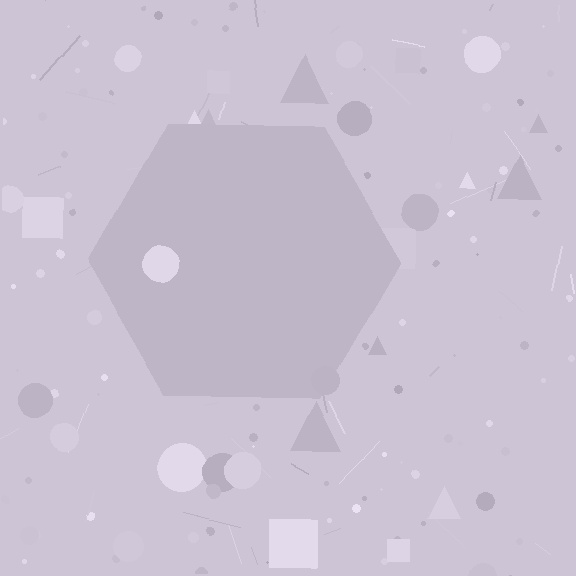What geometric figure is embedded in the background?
A hexagon is embedded in the background.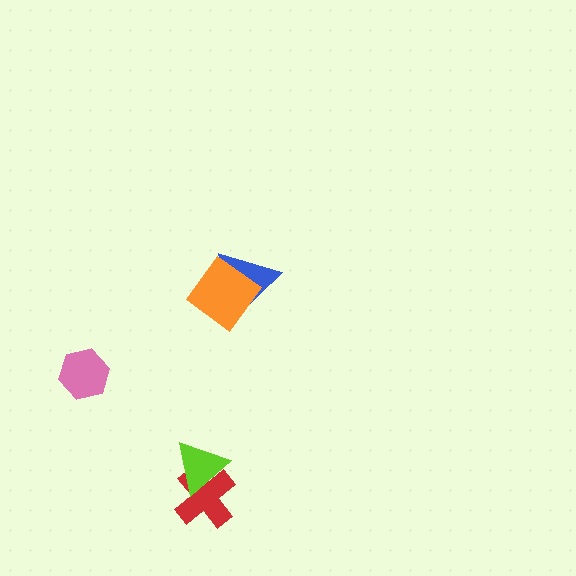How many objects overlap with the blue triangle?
1 object overlaps with the blue triangle.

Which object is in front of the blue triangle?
The orange diamond is in front of the blue triangle.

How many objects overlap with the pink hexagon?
0 objects overlap with the pink hexagon.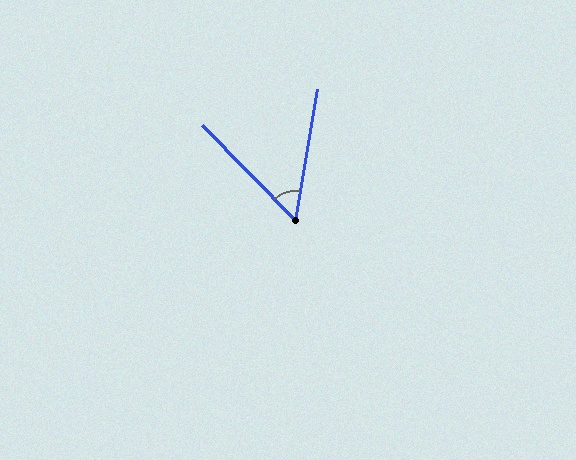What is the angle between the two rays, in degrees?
Approximately 54 degrees.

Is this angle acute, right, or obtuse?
It is acute.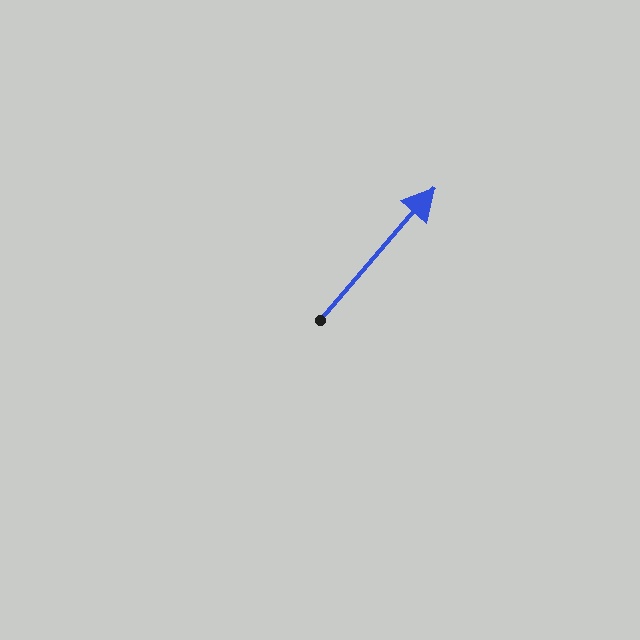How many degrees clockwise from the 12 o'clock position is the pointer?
Approximately 41 degrees.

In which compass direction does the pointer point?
Northeast.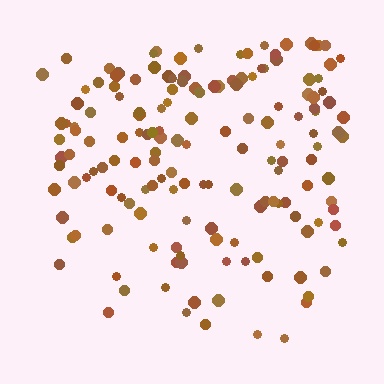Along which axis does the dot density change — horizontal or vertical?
Vertical.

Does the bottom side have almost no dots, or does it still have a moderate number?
Still a moderate number, just noticeably fewer than the top.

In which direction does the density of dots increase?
From bottom to top, with the top side densest.